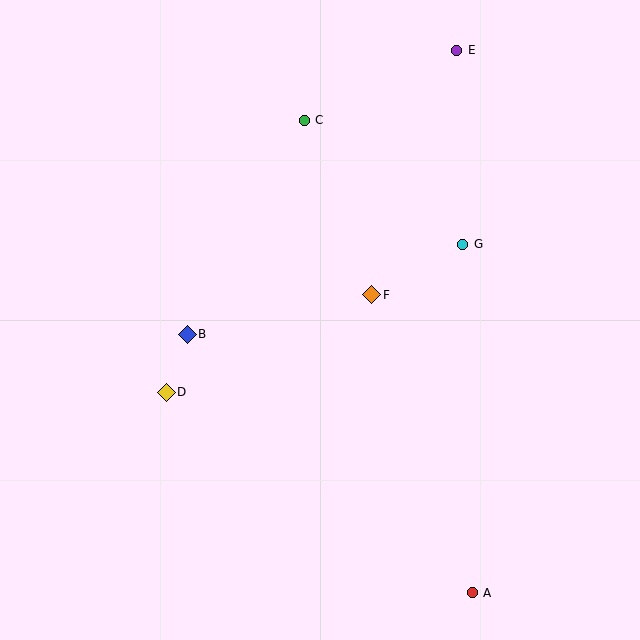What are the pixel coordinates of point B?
Point B is at (187, 334).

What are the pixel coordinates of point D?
Point D is at (166, 392).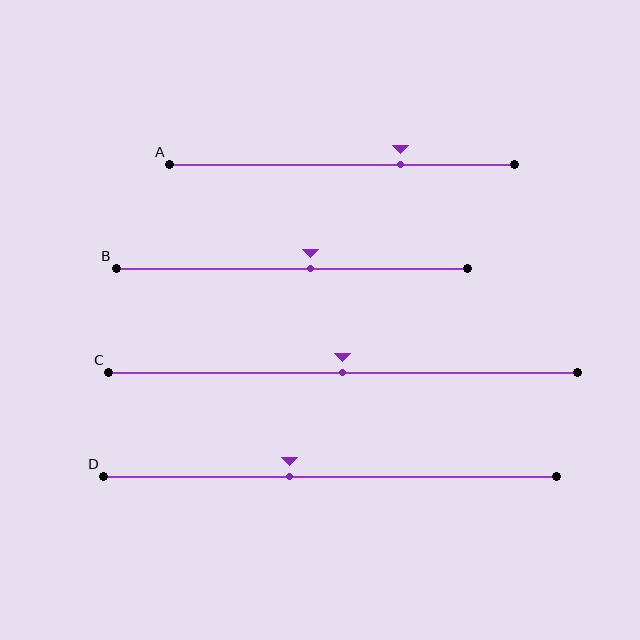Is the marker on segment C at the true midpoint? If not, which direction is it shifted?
Yes, the marker on segment C is at the true midpoint.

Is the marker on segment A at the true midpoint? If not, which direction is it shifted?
No, the marker on segment A is shifted to the right by about 17% of the segment length.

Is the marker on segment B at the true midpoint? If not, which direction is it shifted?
No, the marker on segment B is shifted to the right by about 5% of the segment length.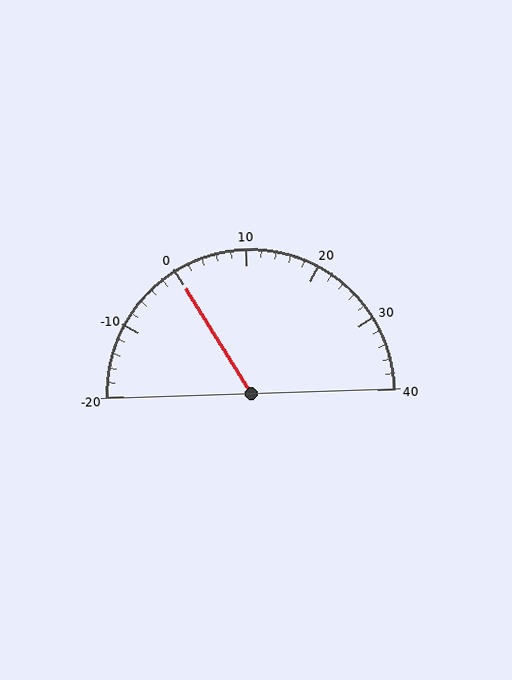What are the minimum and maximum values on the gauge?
The gauge ranges from -20 to 40.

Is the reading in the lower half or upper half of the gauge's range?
The reading is in the lower half of the range (-20 to 40).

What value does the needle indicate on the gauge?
The needle indicates approximately 0.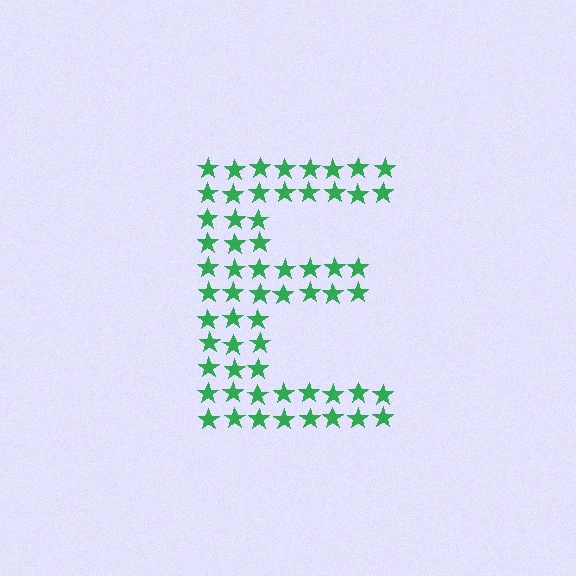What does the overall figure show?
The overall figure shows the letter E.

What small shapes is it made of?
It is made of small stars.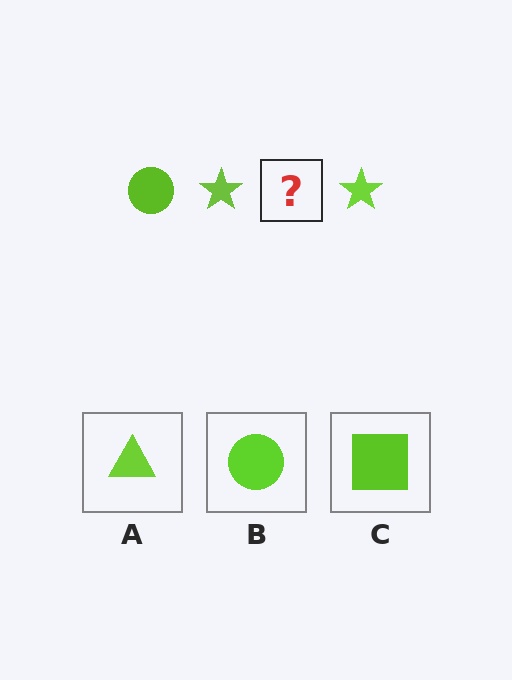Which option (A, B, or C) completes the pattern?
B.